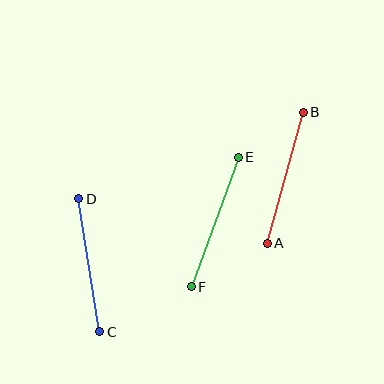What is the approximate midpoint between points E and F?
The midpoint is at approximately (215, 222) pixels.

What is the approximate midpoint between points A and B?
The midpoint is at approximately (285, 178) pixels.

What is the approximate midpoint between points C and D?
The midpoint is at approximately (89, 265) pixels.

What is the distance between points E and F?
The distance is approximately 138 pixels.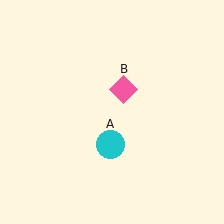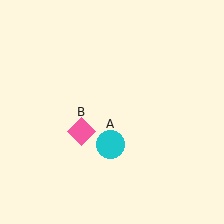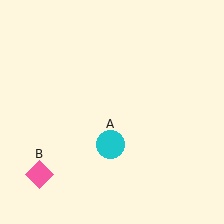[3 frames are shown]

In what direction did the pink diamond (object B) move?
The pink diamond (object B) moved down and to the left.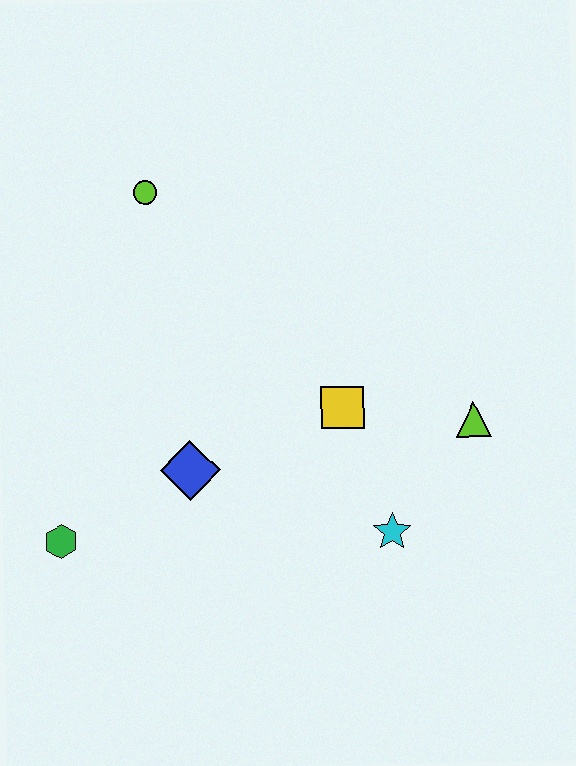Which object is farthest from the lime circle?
The cyan star is farthest from the lime circle.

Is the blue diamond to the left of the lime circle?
No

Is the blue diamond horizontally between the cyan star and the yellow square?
No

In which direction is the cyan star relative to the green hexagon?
The cyan star is to the right of the green hexagon.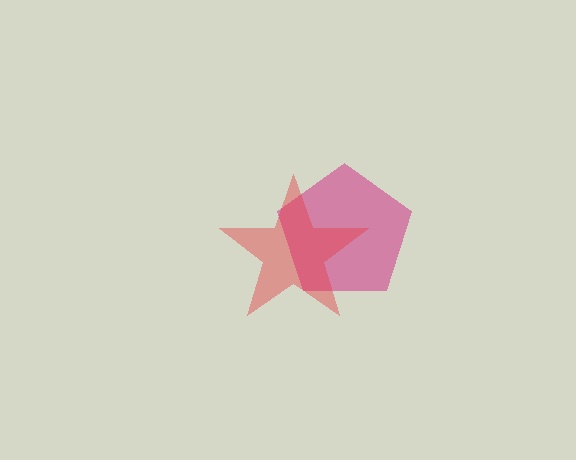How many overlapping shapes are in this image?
There are 2 overlapping shapes in the image.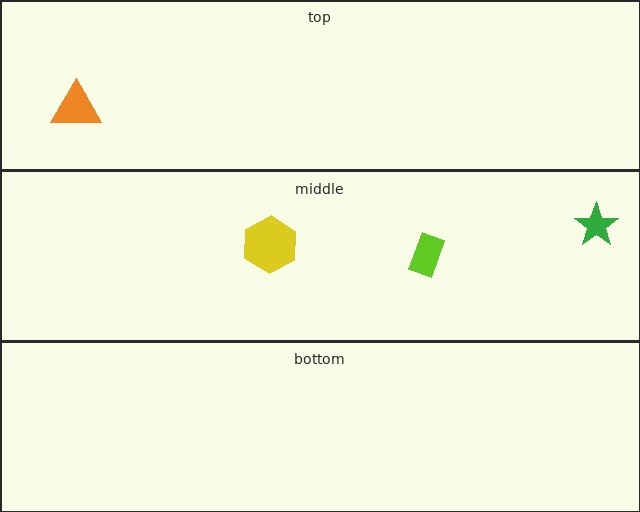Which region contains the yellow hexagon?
The middle region.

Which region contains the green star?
The middle region.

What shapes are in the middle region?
The yellow hexagon, the lime rectangle, the green star.